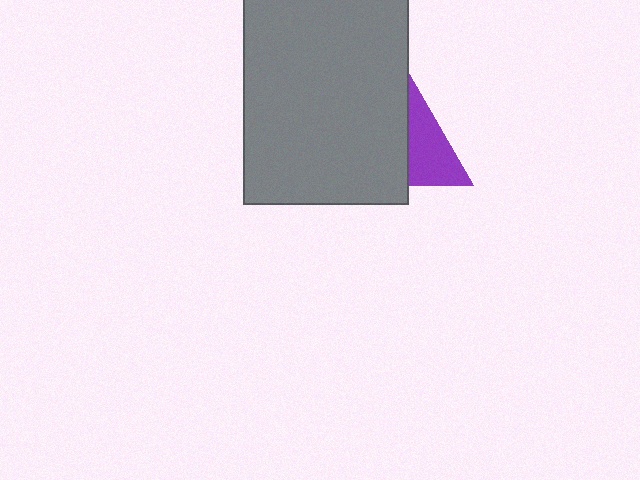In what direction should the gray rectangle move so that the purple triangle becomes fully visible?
The gray rectangle should move left. That is the shortest direction to clear the overlap and leave the purple triangle fully visible.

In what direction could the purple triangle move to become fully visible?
The purple triangle could move right. That would shift it out from behind the gray rectangle entirely.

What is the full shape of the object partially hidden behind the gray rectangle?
The partially hidden object is a purple triangle.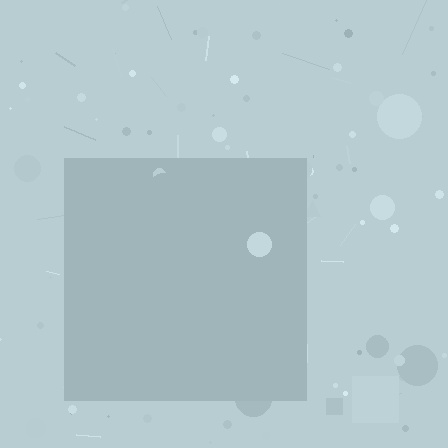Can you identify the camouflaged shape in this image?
The camouflaged shape is a square.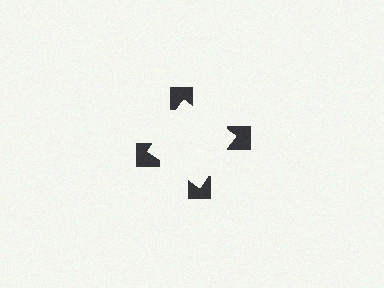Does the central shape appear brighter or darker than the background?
It typically appears slightly brighter than the background, even though no actual brightness change is drawn.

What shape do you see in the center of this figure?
An illusory square — its edges are inferred from the aligned wedge cuts in the notched squares, not physically drawn.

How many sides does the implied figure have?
4 sides.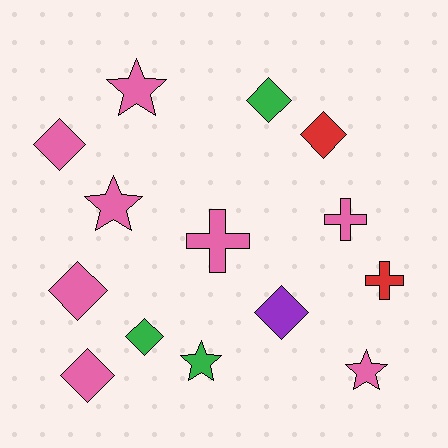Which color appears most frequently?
Pink, with 8 objects.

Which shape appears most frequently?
Diamond, with 7 objects.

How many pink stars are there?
There are 3 pink stars.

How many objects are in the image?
There are 14 objects.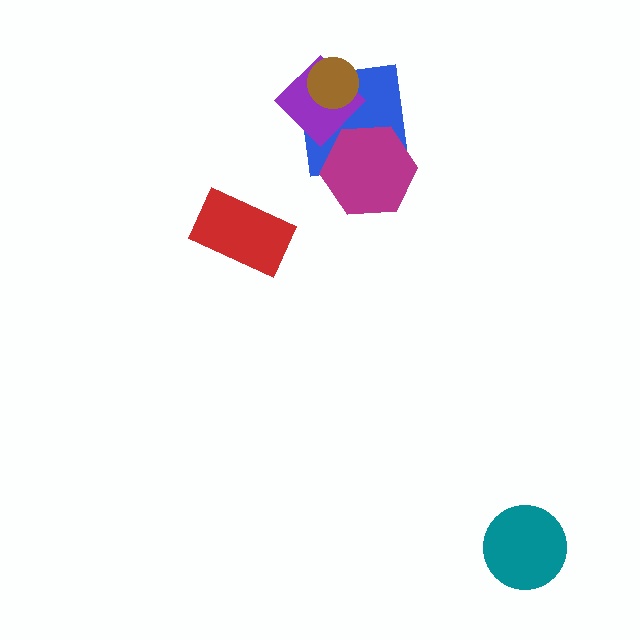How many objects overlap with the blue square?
3 objects overlap with the blue square.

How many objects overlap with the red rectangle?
0 objects overlap with the red rectangle.